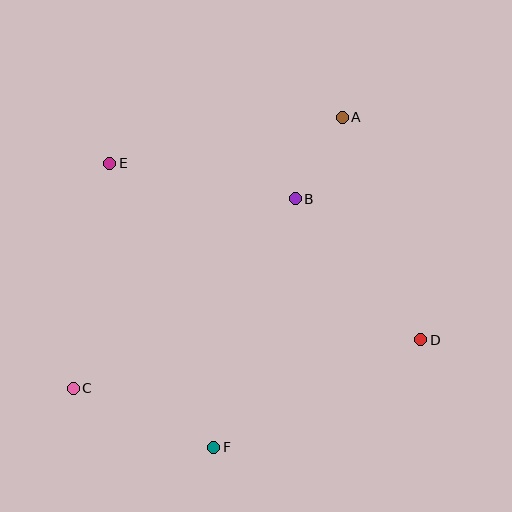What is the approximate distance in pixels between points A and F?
The distance between A and F is approximately 355 pixels.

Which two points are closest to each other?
Points A and B are closest to each other.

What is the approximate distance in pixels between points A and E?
The distance between A and E is approximately 237 pixels.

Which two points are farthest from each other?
Points A and C are farthest from each other.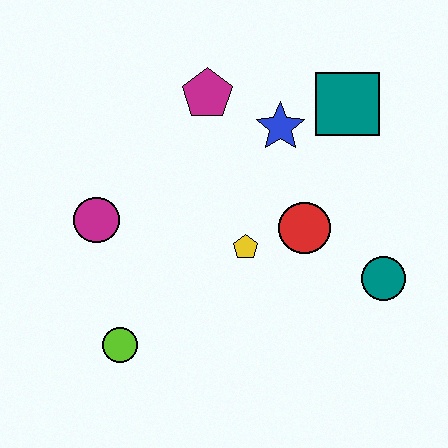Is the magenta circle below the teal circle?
No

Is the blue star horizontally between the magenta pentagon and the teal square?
Yes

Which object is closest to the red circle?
The yellow pentagon is closest to the red circle.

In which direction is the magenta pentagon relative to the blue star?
The magenta pentagon is to the left of the blue star.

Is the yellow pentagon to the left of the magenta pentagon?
No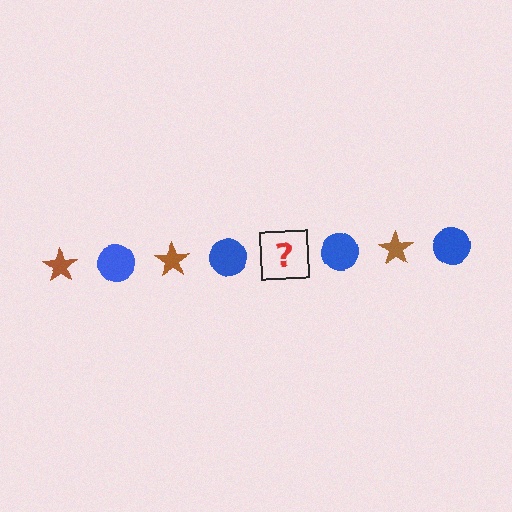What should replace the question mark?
The question mark should be replaced with a brown star.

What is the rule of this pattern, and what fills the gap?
The rule is that the pattern alternates between brown star and blue circle. The gap should be filled with a brown star.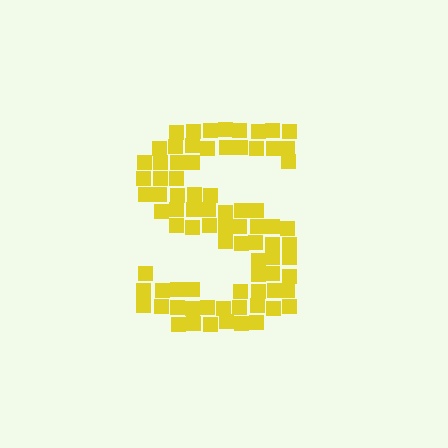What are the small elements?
The small elements are squares.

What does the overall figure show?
The overall figure shows the letter S.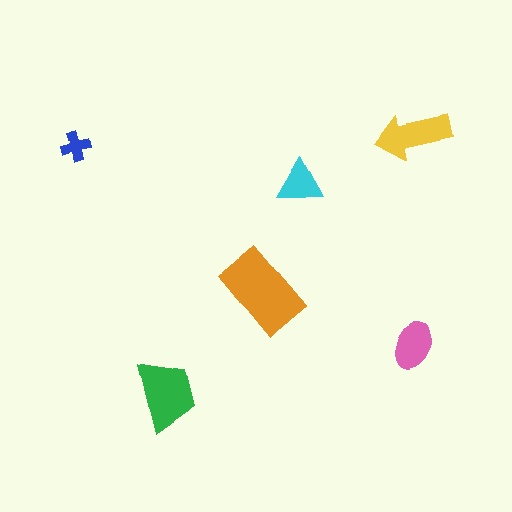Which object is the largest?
The orange rectangle.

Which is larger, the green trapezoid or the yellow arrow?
The green trapezoid.